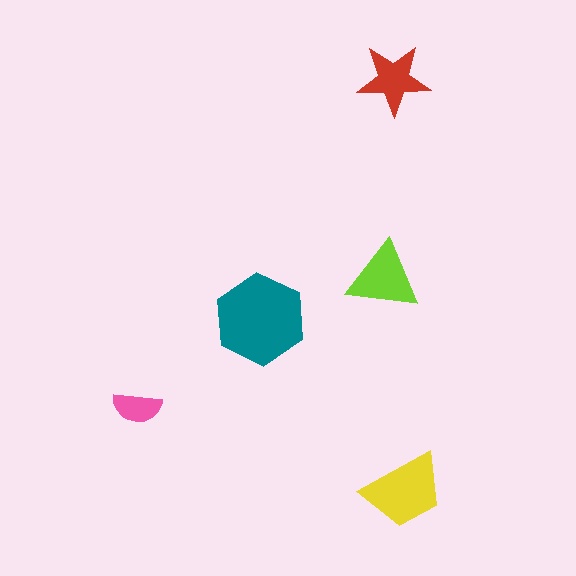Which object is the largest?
The teal hexagon.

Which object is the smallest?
The pink semicircle.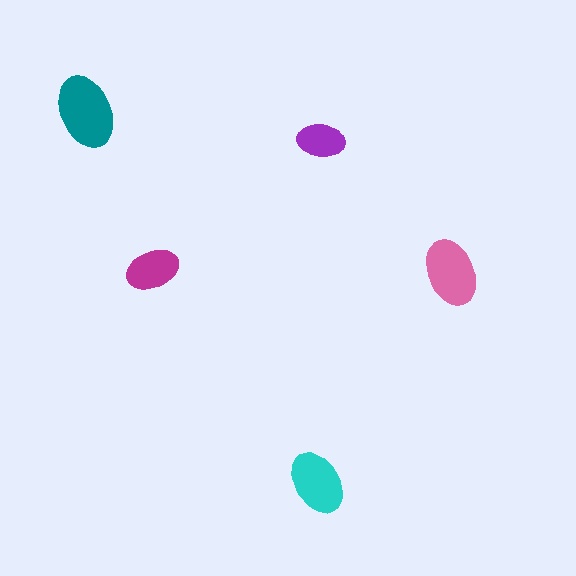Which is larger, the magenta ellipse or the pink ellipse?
The pink one.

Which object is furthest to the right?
The pink ellipse is rightmost.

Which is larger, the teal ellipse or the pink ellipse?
The teal one.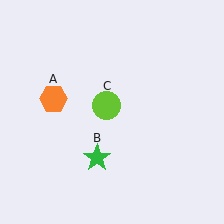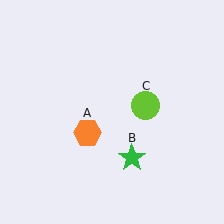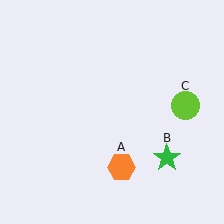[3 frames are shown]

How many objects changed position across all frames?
3 objects changed position: orange hexagon (object A), green star (object B), lime circle (object C).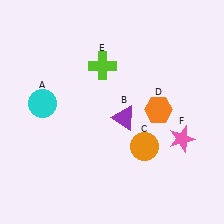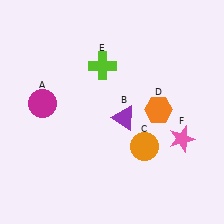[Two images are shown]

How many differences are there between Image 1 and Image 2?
There is 1 difference between the two images.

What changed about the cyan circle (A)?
In Image 1, A is cyan. In Image 2, it changed to magenta.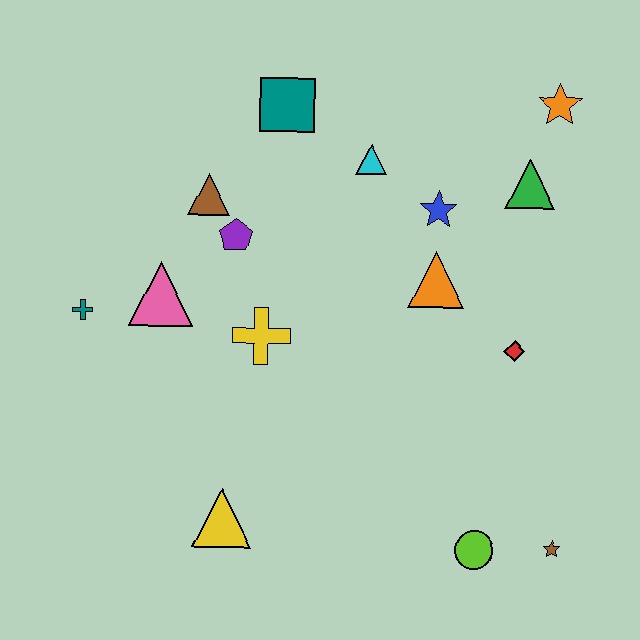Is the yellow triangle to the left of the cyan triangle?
Yes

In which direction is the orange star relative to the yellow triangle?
The orange star is above the yellow triangle.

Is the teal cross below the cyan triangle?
Yes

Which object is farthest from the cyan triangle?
The brown star is farthest from the cyan triangle.